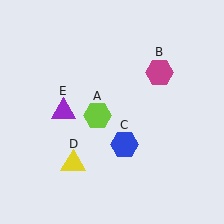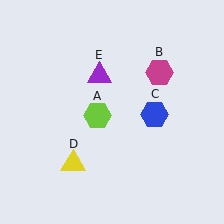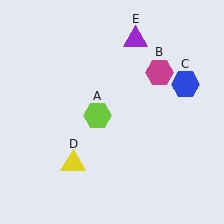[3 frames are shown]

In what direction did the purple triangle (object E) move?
The purple triangle (object E) moved up and to the right.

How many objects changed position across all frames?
2 objects changed position: blue hexagon (object C), purple triangle (object E).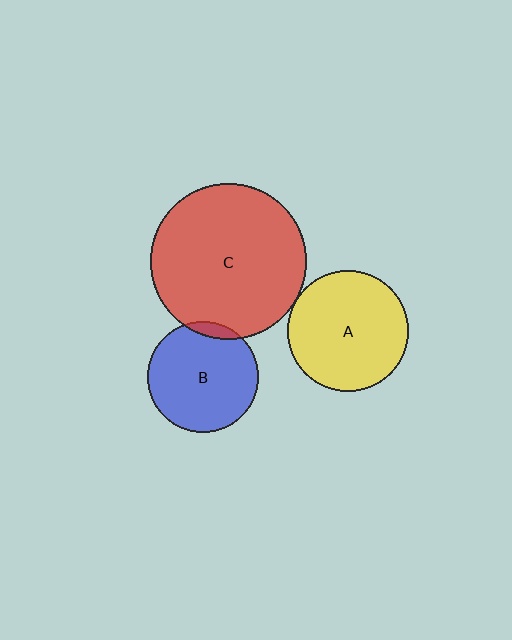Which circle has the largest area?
Circle C (red).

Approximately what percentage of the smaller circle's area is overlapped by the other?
Approximately 5%.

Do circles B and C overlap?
Yes.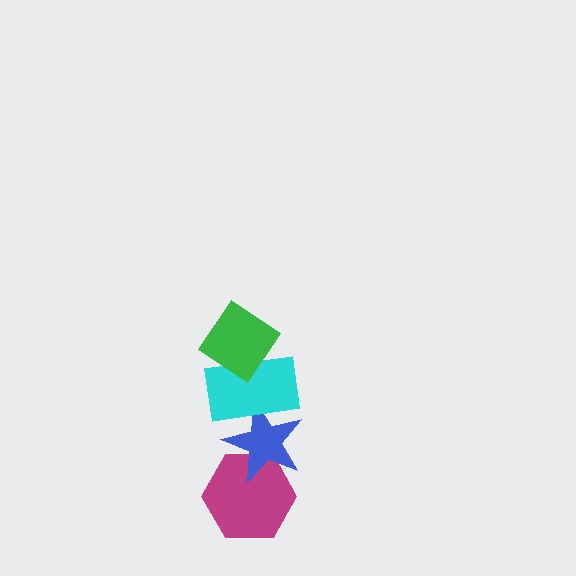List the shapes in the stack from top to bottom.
From top to bottom: the green diamond, the cyan rectangle, the blue star, the magenta hexagon.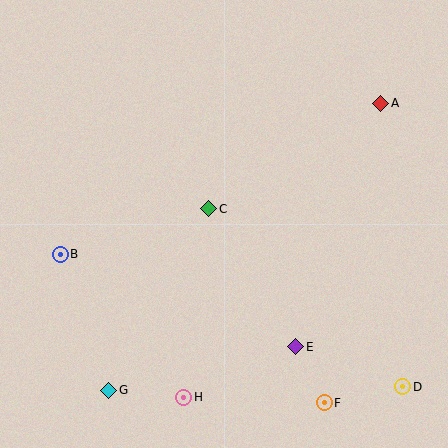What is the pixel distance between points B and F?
The distance between B and F is 303 pixels.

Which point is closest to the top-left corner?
Point B is closest to the top-left corner.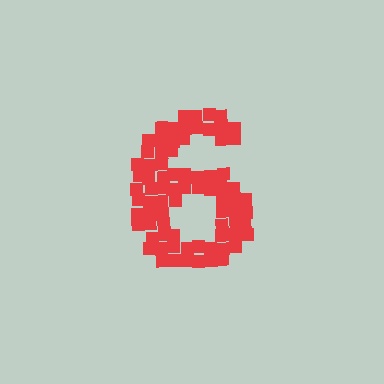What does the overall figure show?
The overall figure shows the digit 6.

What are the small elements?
The small elements are squares.